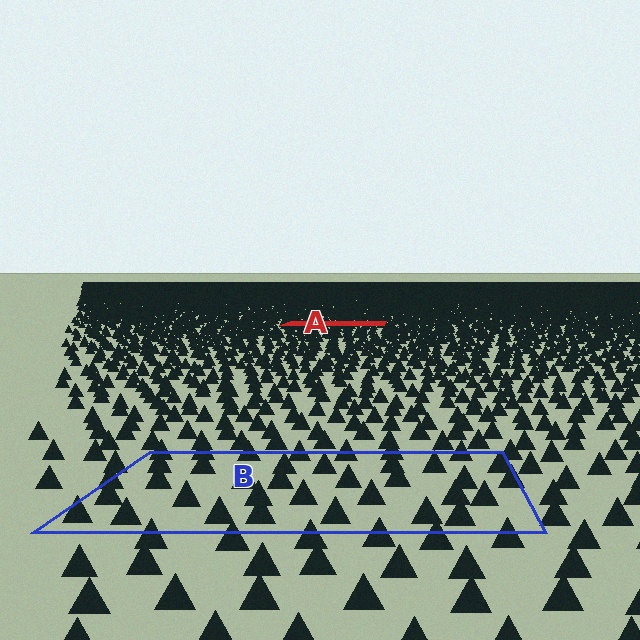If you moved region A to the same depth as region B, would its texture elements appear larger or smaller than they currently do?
They would appear larger. At a closer depth, the same texture elements are projected at a bigger on-screen size.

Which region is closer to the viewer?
Region B is closer. The texture elements there are larger and more spread out.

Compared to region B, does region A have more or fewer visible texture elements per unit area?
Region A has more texture elements per unit area — they are packed more densely because it is farther away.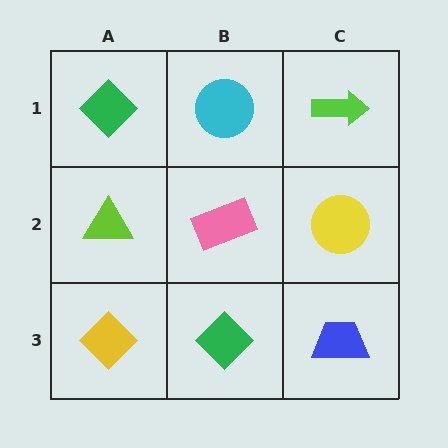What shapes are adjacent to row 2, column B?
A cyan circle (row 1, column B), a green diamond (row 3, column B), a lime triangle (row 2, column A), a yellow circle (row 2, column C).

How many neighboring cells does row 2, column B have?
4.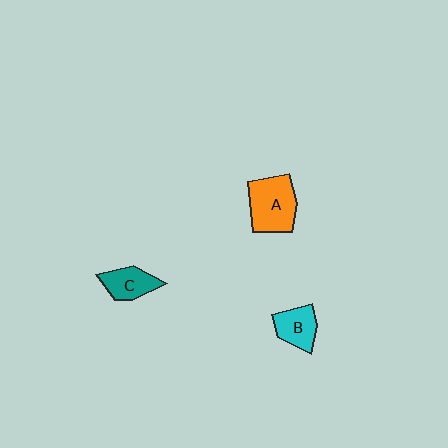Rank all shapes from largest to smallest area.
From largest to smallest: A (orange), B (cyan), C (teal).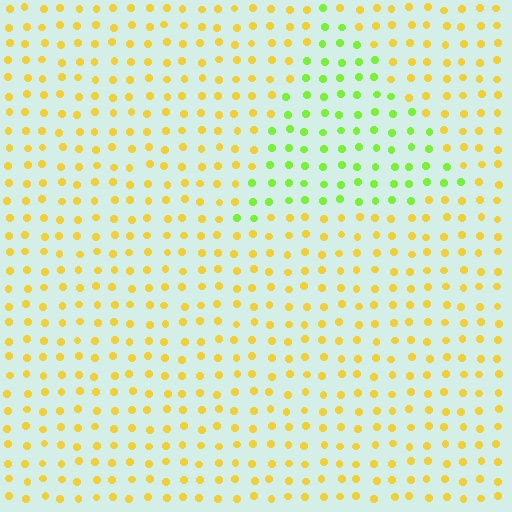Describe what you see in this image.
The image is filled with small yellow elements in a uniform arrangement. A triangle-shaped region is visible where the elements are tinted to a slightly different hue, forming a subtle color boundary.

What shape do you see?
I see a triangle.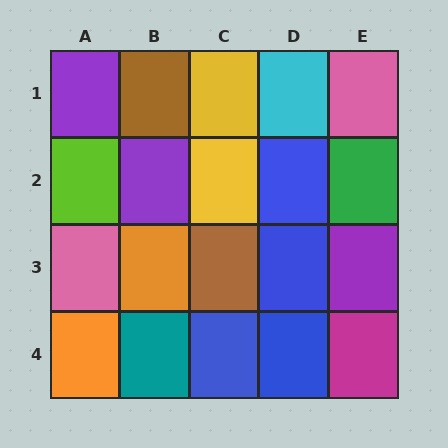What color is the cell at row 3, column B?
Orange.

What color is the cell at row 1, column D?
Cyan.